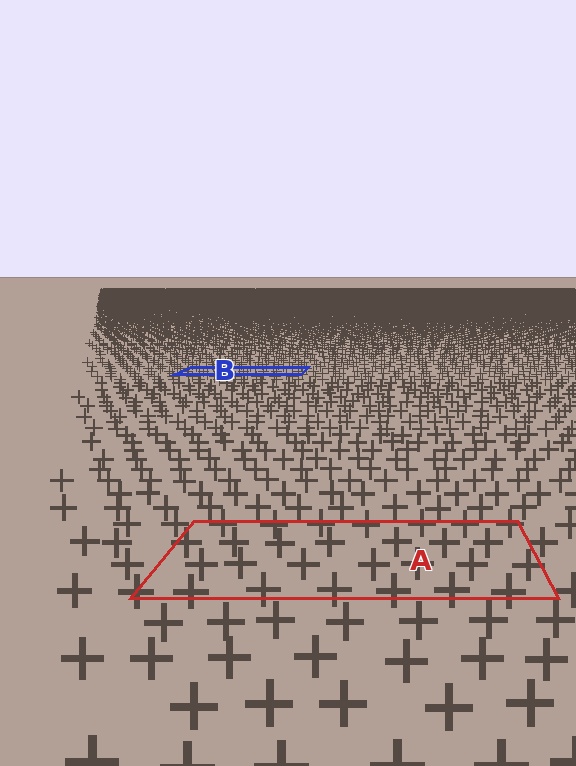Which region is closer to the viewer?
Region A is closer. The texture elements there are larger and more spread out.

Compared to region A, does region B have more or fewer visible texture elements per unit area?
Region B has more texture elements per unit area — they are packed more densely because it is farther away.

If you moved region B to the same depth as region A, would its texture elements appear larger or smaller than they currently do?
They would appear larger. At a closer depth, the same texture elements are projected at a bigger on-screen size.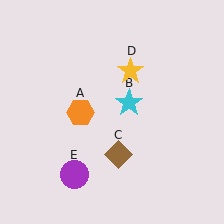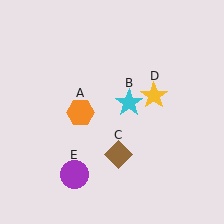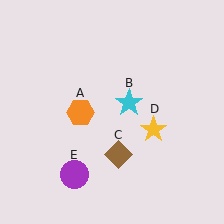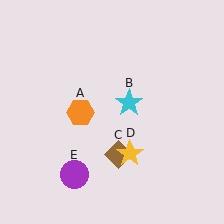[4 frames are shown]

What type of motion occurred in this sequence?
The yellow star (object D) rotated clockwise around the center of the scene.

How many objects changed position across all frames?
1 object changed position: yellow star (object D).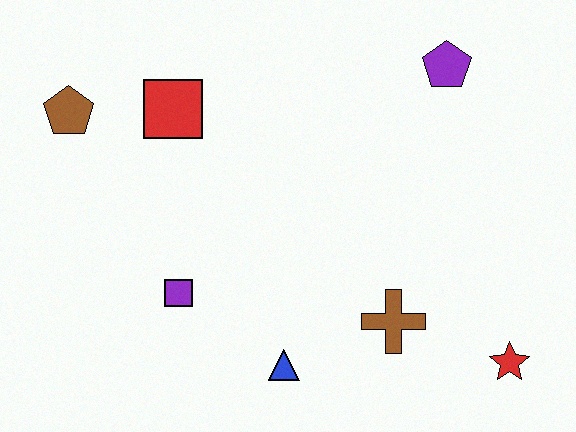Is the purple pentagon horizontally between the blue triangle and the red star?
Yes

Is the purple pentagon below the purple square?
No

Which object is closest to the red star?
The brown cross is closest to the red star.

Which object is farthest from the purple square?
The purple pentagon is farthest from the purple square.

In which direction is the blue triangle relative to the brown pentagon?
The blue triangle is below the brown pentagon.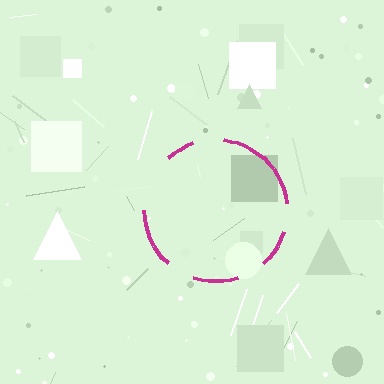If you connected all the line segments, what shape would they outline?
They would outline a circle.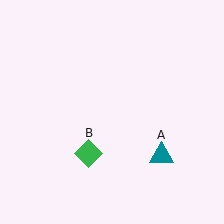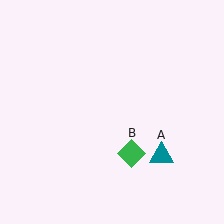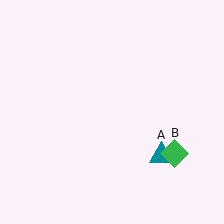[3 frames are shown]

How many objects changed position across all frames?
1 object changed position: green diamond (object B).